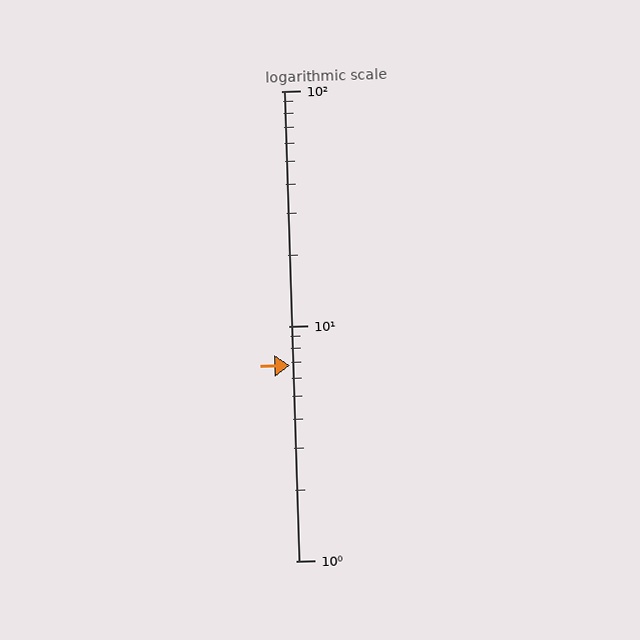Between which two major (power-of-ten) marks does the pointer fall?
The pointer is between 1 and 10.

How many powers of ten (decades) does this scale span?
The scale spans 2 decades, from 1 to 100.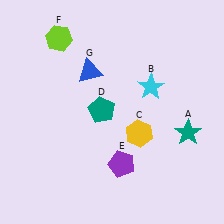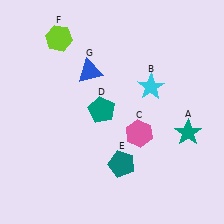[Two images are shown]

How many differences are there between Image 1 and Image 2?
There are 2 differences between the two images.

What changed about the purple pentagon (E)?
In Image 1, E is purple. In Image 2, it changed to teal.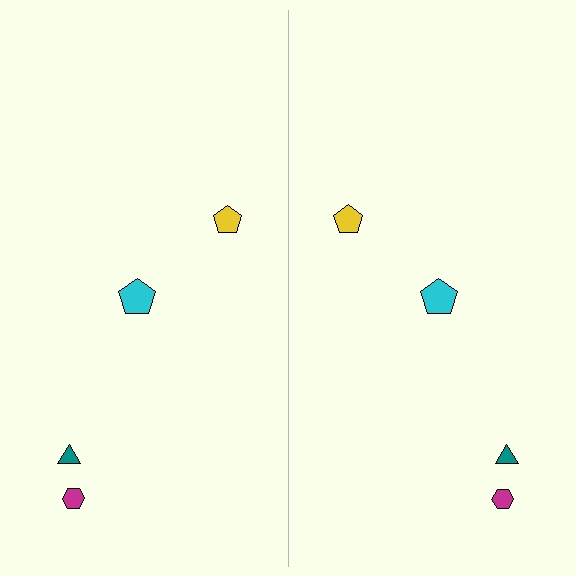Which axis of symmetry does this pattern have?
The pattern has a vertical axis of symmetry running through the center of the image.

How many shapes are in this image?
There are 8 shapes in this image.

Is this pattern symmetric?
Yes, this pattern has bilateral (reflection) symmetry.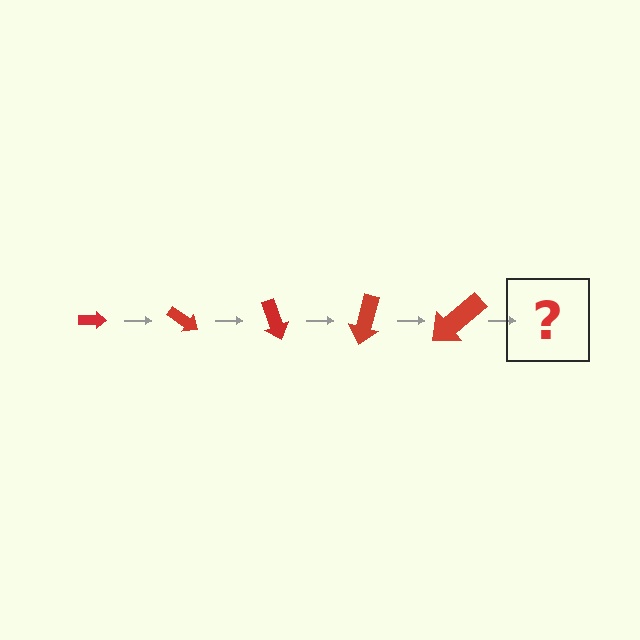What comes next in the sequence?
The next element should be an arrow, larger than the previous one and rotated 175 degrees from the start.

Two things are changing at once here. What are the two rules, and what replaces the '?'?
The two rules are that the arrow grows larger each step and it rotates 35 degrees each step. The '?' should be an arrow, larger than the previous one and rotated 175 degrees from the start.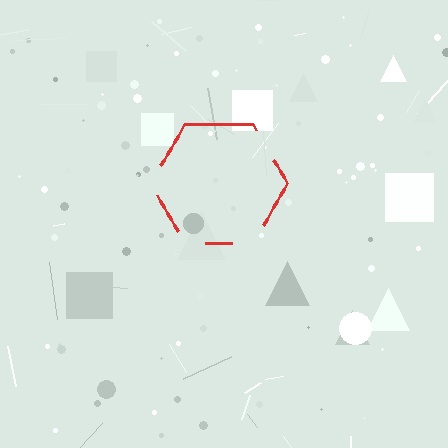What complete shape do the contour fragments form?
The contour fragments form a hexagon.